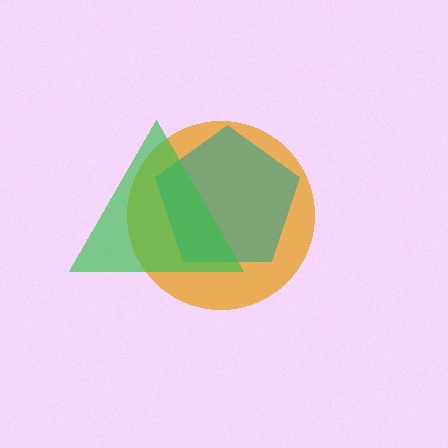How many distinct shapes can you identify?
There are 3 distinct shapes: an orange circle, a teal pentagon, a green triangle.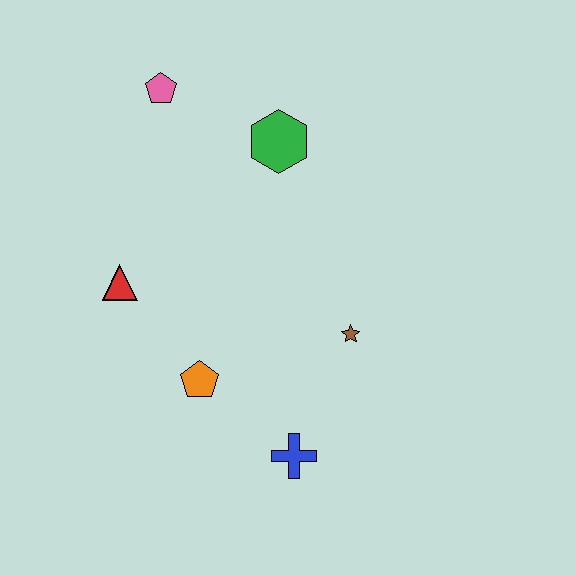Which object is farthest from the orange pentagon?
The pink pentagon is farthest from the orange pentagon.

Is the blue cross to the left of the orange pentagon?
No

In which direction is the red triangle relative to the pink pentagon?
The red triangle is below the pink pentagon.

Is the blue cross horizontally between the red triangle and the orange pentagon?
No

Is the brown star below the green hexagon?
Yes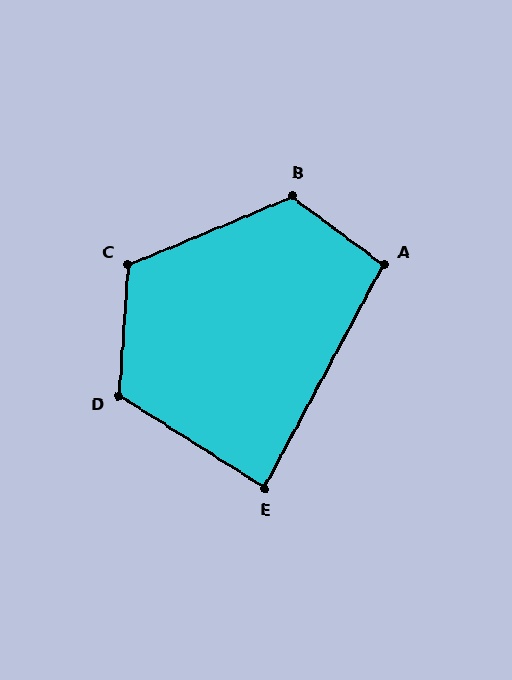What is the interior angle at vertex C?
Approximately 117 degrees (obtuse).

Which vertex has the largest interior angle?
B, at approximately 121 degrees.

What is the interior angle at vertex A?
Approximately 99 degrees (obtuse).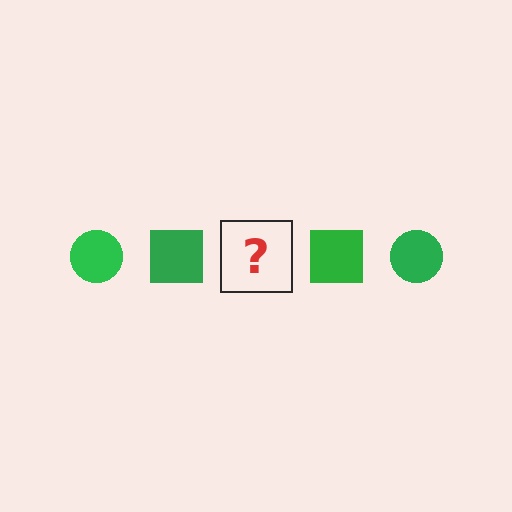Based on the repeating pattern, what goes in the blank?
The blank should be a green circle.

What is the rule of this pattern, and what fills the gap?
The rule is that the pattern cycles through circle, square shapes in green. The gap should be filled with a green circle.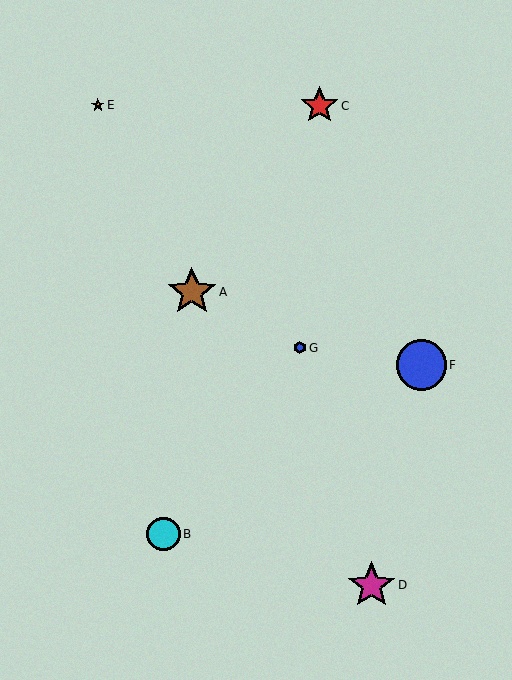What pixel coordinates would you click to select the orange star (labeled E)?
Click at (98, 105) to select the orange star E.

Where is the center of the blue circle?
The center of the blue circle is at (421, 365).